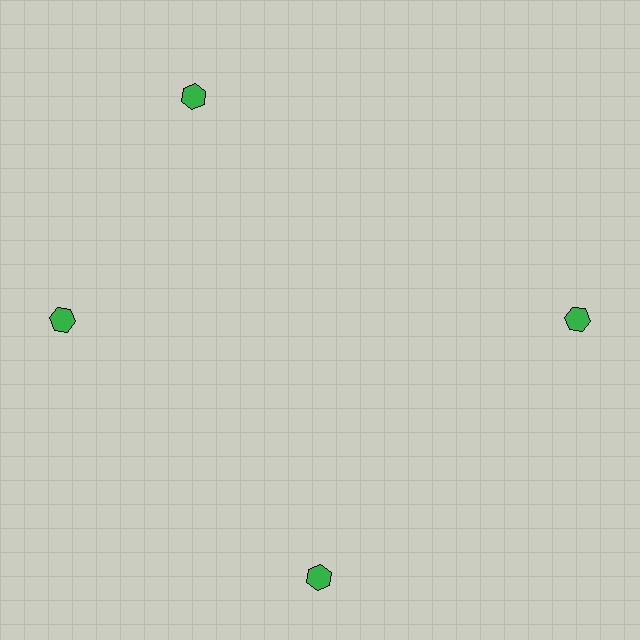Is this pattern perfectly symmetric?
No. The 4 green hexagons are arranged in a ring, but one element near the 12 o'clock position is rotated out of alignment along the ring, breaking the 4-fold rotational symmetry.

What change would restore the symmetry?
The symmetry would be restored by rotating it back into even spacing with its neighbors so that all 4 hexagons sit at equal angles and equal distance from the center.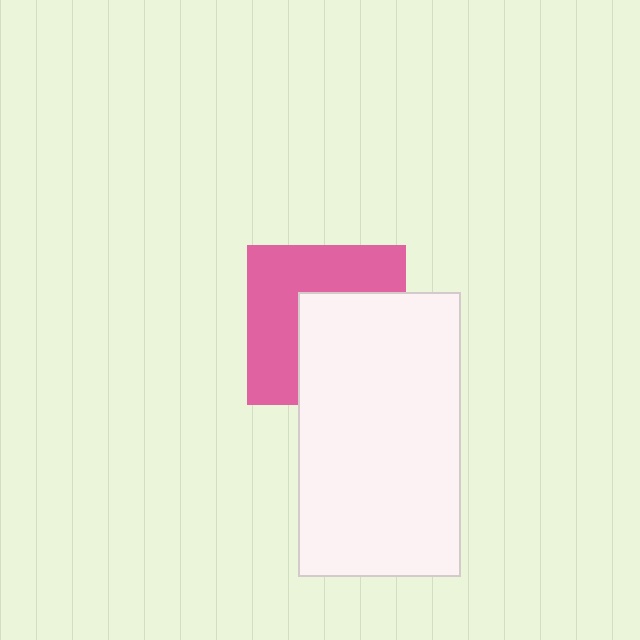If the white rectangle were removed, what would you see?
You would see the complete pink square.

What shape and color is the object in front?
The object in front is a white rectangle.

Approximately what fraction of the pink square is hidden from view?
Roughly 49% of the pink square is hidden behind the white rectangle.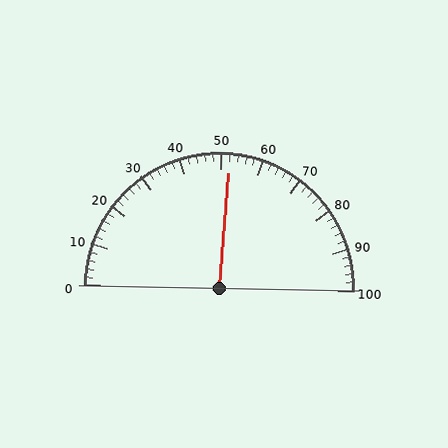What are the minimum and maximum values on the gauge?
The gauge ranges from 0 to 100.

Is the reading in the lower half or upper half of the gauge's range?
The reading is in the upper half of the range (0 to 100).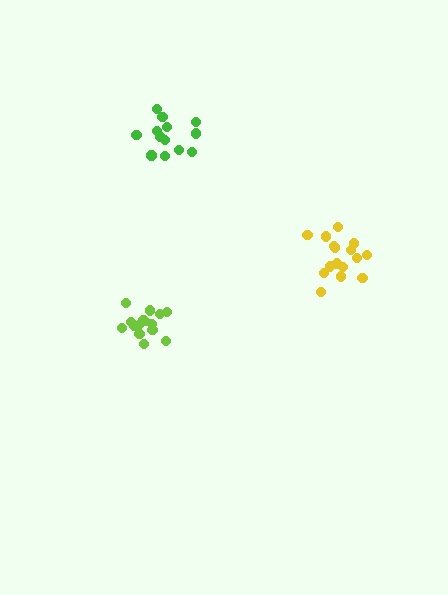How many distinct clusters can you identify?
There are 3 distinct clusters.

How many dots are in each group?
Group 1: 16 dots, Group 2: 13 dots, Group 3: 15 dots (44 total).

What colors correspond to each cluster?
The clusters are colored: yellow, green, lime.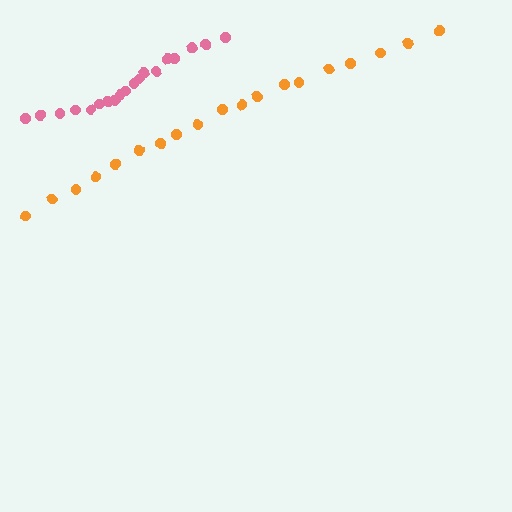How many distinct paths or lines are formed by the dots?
There are 2 distinct paths.